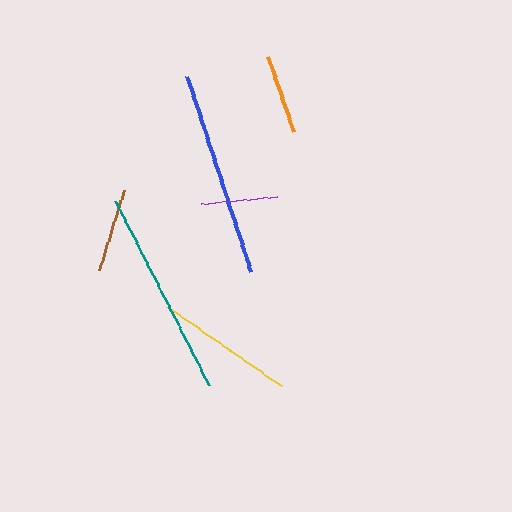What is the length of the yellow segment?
The yellow segment is approximately 139 pixels long.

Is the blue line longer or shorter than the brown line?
The blue line is longer than the brown line.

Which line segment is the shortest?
The purple line is the shortest at approximately 76 pixels.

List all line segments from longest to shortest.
From longest to shortest: blue, teal, yellow, brown, orange, purple.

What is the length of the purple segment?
The purple segment is approximately 76 pixels long.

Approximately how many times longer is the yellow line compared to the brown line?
The yellow line is approximately 1.7 times the length of the brown line.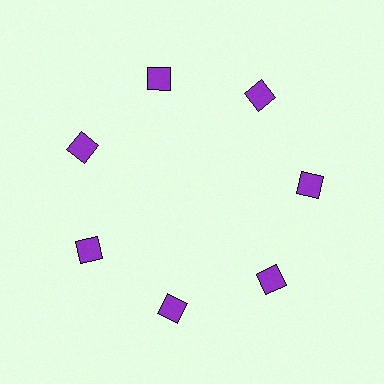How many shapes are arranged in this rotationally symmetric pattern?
There are 7 shapes, arranged in 7 groups of 1.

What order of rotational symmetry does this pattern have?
This pattern has 7-fold rotational symmetry.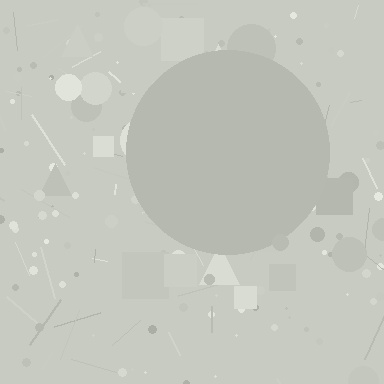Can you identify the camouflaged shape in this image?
The camouflaged shape is a circle.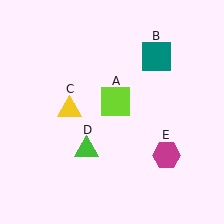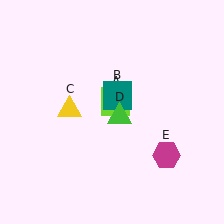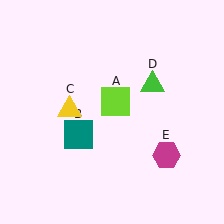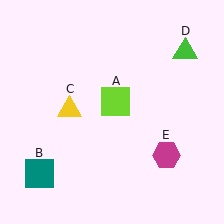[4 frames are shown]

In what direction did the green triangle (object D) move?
The green triangle (object D) moved up and to the right.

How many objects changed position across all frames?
2 objects changed position: teal square (object B), green triangle (object D).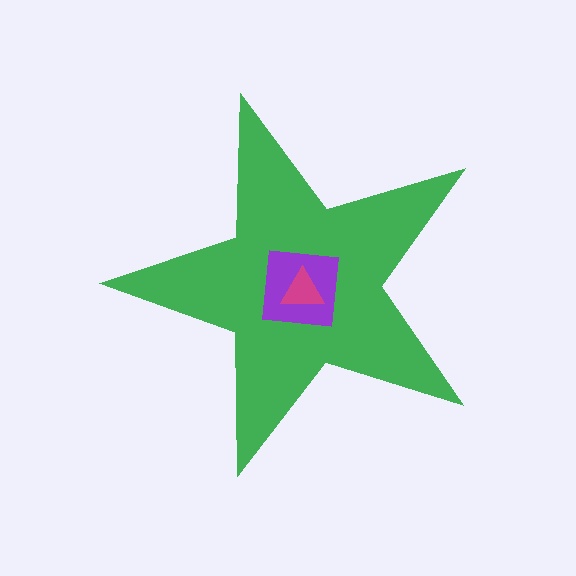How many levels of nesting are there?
3.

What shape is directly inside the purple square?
The magenta triangle.